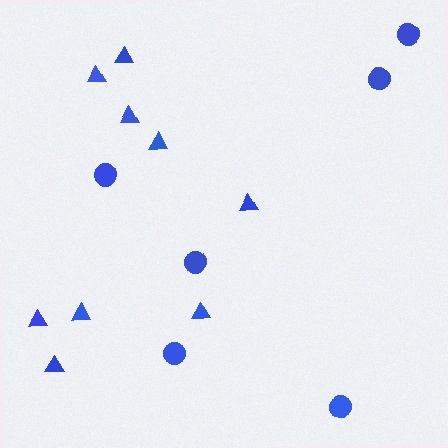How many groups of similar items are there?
There are 2 groups: one group of triangles (9) and one group of circles (6).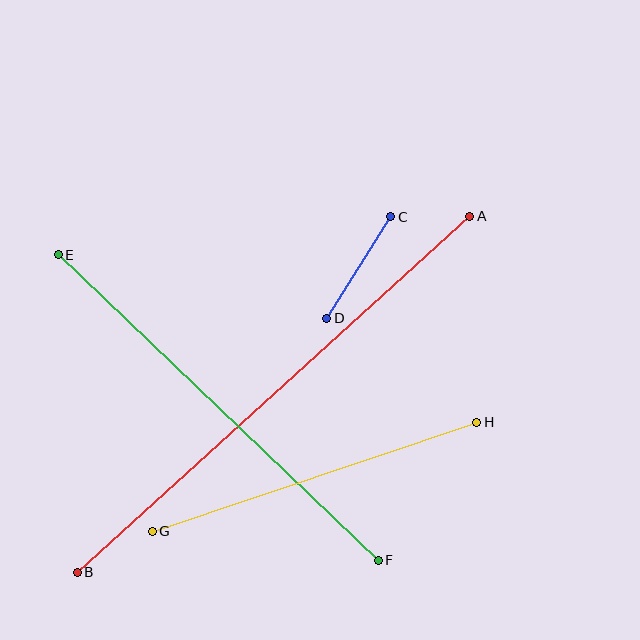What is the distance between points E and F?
The distance is approximately 442 pixels.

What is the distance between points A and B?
The distance is approximately 530 pixels.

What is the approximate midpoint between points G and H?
The midpoint is at approximately (314, 477) pixels.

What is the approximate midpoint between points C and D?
The midpoint is at approximately (359, 268) pixels.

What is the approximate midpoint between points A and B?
The midpoint is at approximately (273, 394) pixels.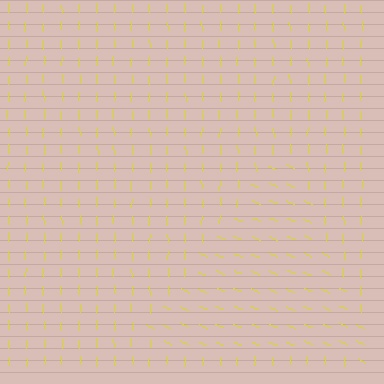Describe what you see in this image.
The image is filled with small yellow line segments. A triangle region in the image has lines oriented differently from the surrounding lines, creating a visible texture boundary.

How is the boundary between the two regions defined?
The boundary is defined purely by a change in line orientation (approximately 67 degrees difference). All lines are the same color and thickness.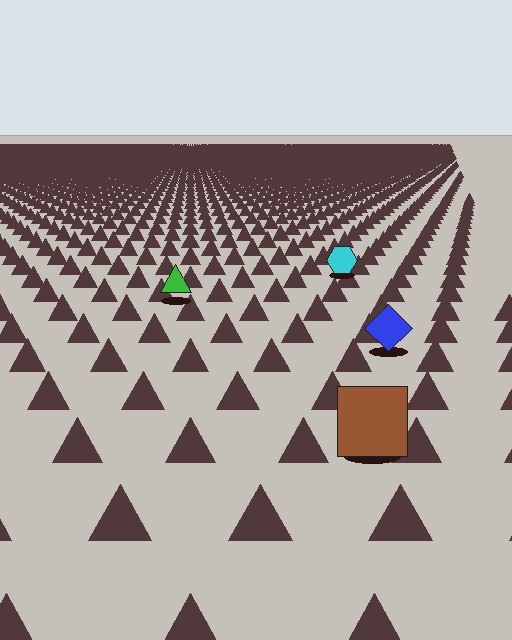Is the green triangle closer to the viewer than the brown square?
No. The brown square is closer — you can tell from the texture gradient: the ground texture is coarser near it.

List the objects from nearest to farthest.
From nearest to farthest: the brown square, the blue diamond, the green triangle, the cyan hexagon.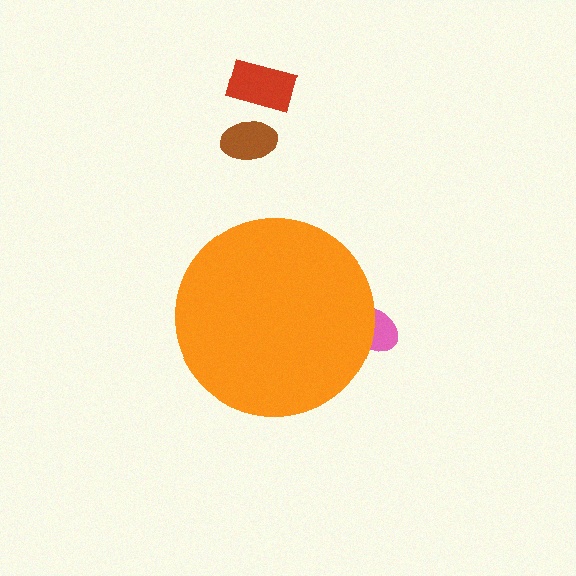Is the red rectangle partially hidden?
No, the red rectangle is fully visible.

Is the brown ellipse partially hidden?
No, the brown ellipse is fully visible.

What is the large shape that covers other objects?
An orange circle.